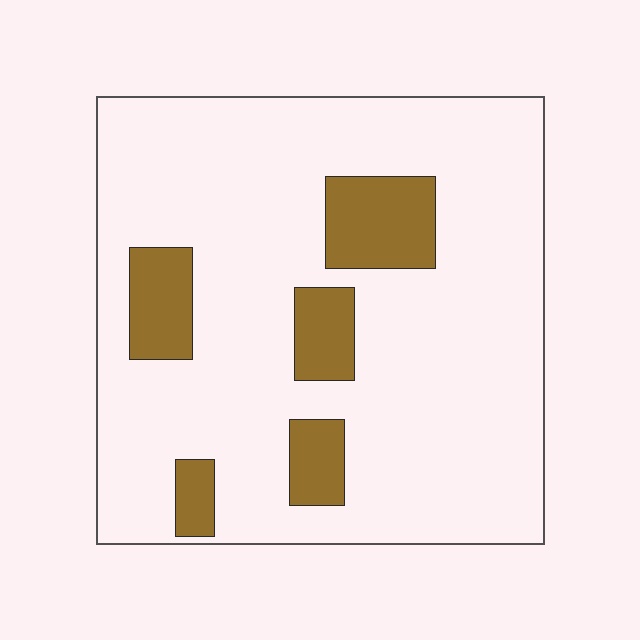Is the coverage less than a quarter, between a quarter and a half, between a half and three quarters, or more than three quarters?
Less than a quarter.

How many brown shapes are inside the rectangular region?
5.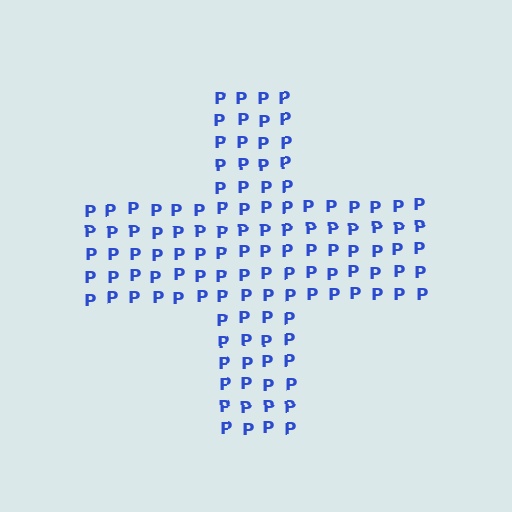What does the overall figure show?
The overall figure shows a cross.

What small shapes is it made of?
It is made of small letter P's.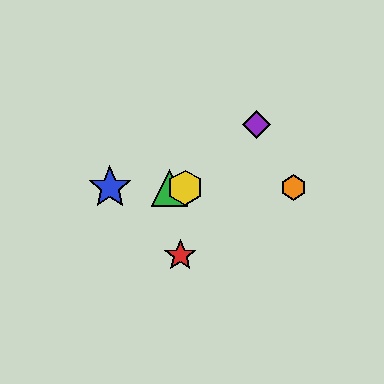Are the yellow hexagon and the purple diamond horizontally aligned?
No, the yellow hexagon is at y≈188 and the purple diamond is at y≈124.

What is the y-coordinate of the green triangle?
The green triangle is at y≈188.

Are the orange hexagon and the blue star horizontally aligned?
Yes, both are at y≈188.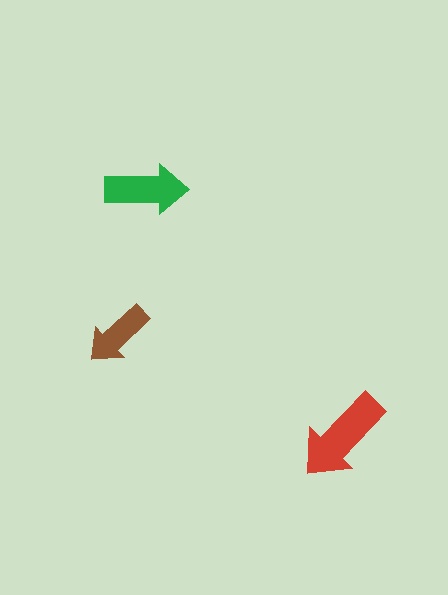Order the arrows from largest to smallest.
the red one, the green one, the brown one.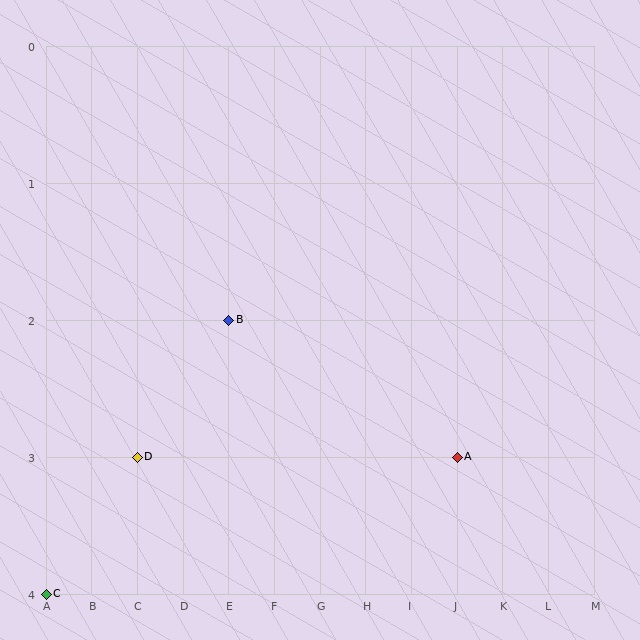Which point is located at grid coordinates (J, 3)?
Point A is at (J, 3).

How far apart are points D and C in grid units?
Points D and C are 2 columns and 1 row apart (about 2.2 grid units diagonally).